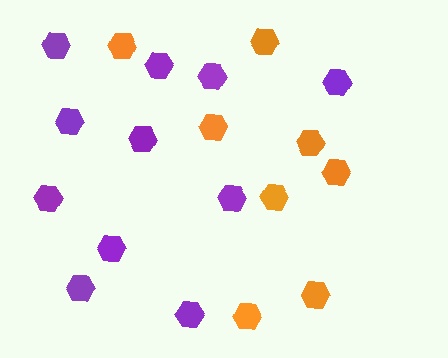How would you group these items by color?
There are 2 groups: one group of orange hexagons (8) and one group of purple hexagons (11).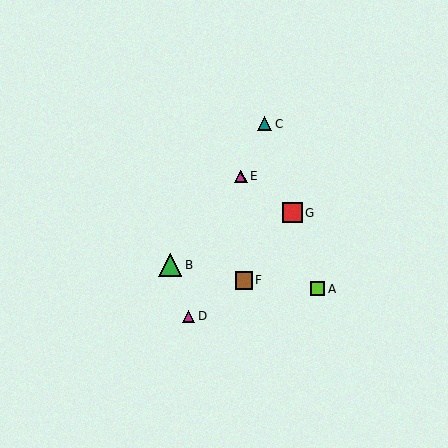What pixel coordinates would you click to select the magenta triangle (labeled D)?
Click at (189, 316) to select the magenta triangle D.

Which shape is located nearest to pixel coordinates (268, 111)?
The teal triangle (labeled C) at (265, 124) is nearest to that location.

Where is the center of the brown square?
The center of the brown square is at (244, 280).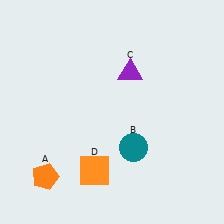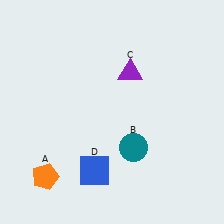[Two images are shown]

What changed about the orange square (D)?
In Image 1, D is orange. In Image 2, it changed to blue.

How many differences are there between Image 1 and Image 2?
There is 1 difference between the two images.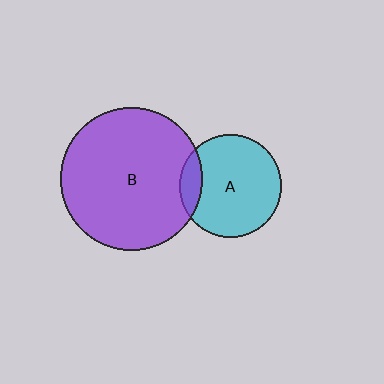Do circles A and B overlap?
Yes.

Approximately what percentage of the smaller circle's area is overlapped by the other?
Approximately 15%.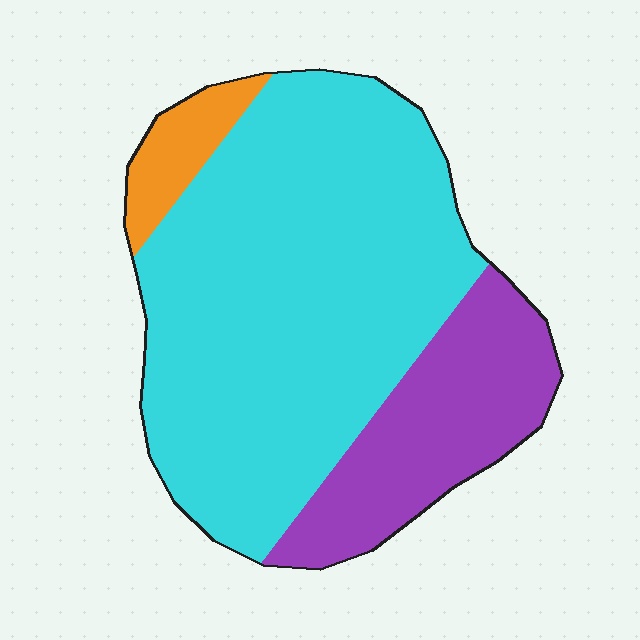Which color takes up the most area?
Cyan, at roughly 70%.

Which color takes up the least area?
Orange, at roughly 5%.